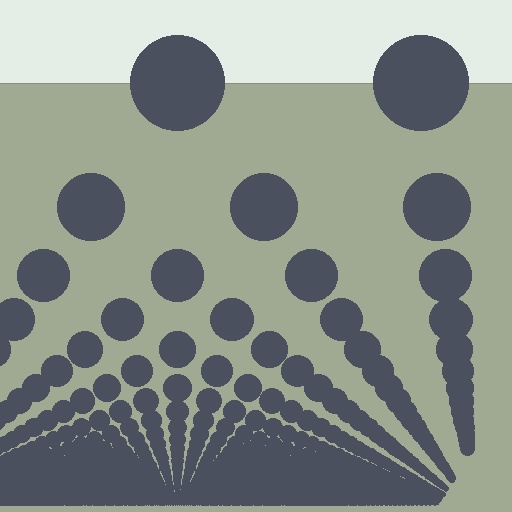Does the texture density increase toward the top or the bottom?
Density increases toward the bottom.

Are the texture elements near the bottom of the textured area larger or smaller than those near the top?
Smaller. The gradient is inverted — elements near the bottom are smaller and denser.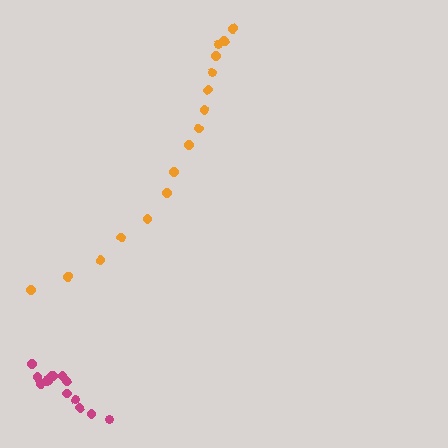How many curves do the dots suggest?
There are 2 distinct paths.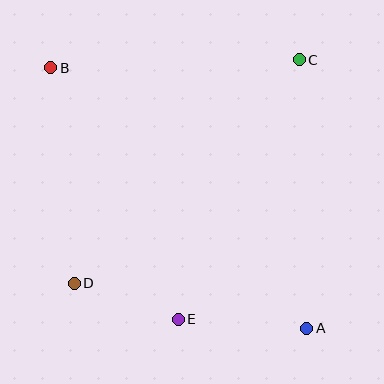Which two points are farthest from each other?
Points A and B are farthest from each other.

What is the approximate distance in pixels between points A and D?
The distance between A and D is approximately 237 pixels.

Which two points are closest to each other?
Points D and E are closest to each other.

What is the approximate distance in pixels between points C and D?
The distance between C and D is approximately 317 pixels.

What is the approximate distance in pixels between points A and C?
The distance between A and C is approximately 269 pixels.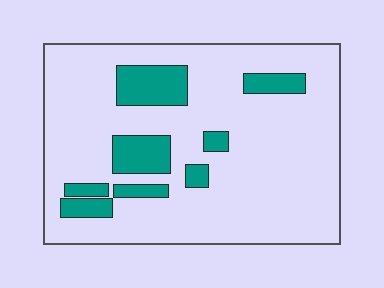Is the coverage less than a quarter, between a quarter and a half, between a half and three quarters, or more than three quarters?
Less than a quarter.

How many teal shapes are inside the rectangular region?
8.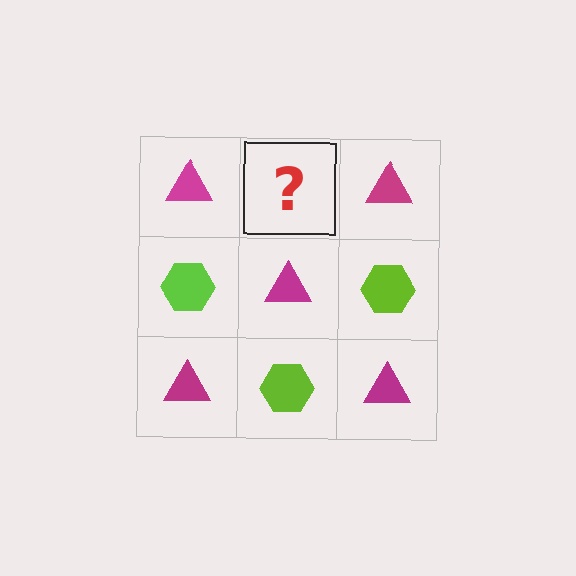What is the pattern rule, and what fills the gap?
The rule is that it alternates magenta triangle and lime hexagon in a checkerboard pattern. The gap should be filled with a lime hexagon.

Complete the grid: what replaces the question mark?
The question mark should be replaced with a lime hexagon.